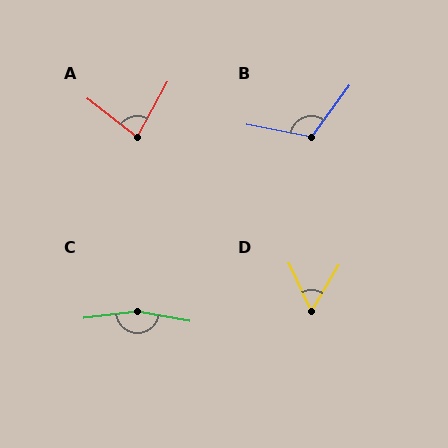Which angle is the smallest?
D, at approximately 56 degrees.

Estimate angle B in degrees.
Approximately 115 degrees.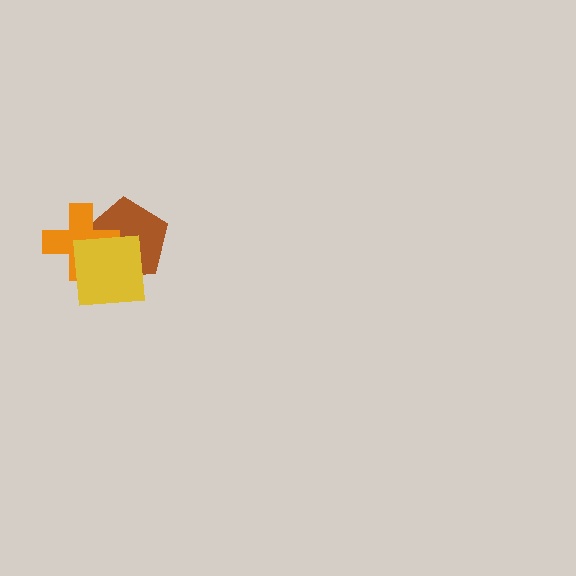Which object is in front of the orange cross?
The yellow square is in front of the orange cross.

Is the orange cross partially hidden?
Yes, it is partially covered by another shape.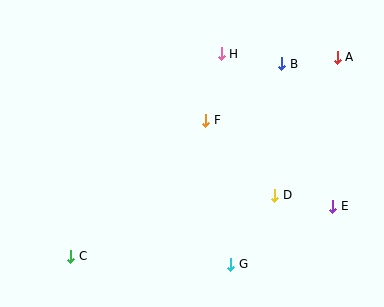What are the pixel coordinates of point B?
Point B is at (281, 64).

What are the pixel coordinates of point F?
Point F is at (206, 120).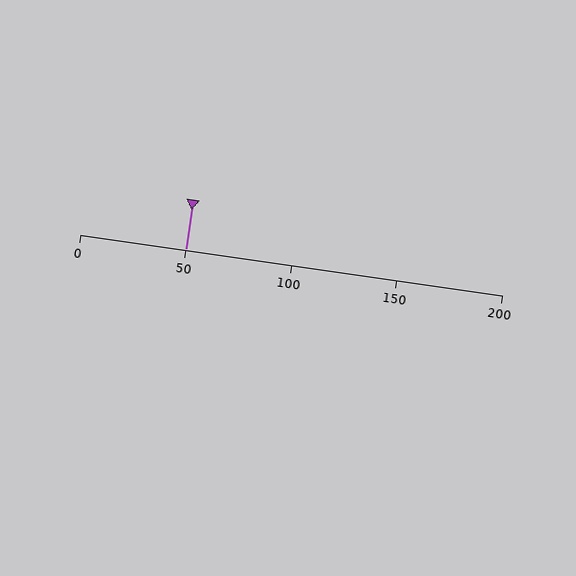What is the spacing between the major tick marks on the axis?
The major ticks are spaced 50 apart.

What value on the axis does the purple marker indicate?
The marker indicates approximately 50.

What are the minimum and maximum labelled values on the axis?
The axis runs from 0 to 200.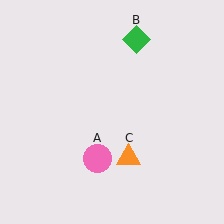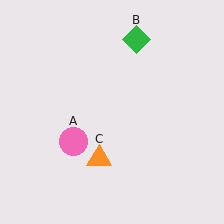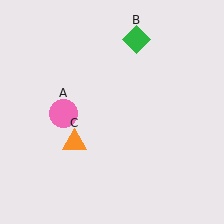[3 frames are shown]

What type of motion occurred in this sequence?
The pink circle (object A), orange triangle (object C) rotated clockwise around the center of the scene.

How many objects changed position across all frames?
2 objects changed position: pink circle (object A), orange triangle (object C).